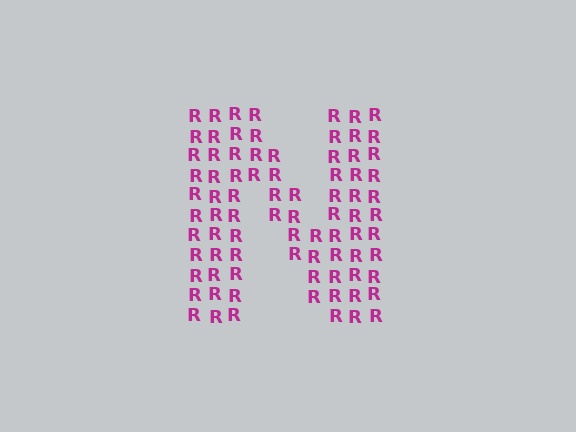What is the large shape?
The large shape is the letter N.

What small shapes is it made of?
It is made of small letter R's.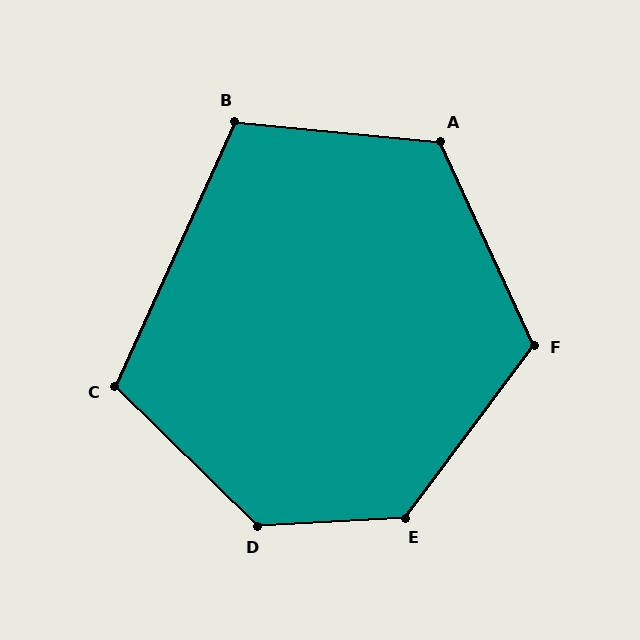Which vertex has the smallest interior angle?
B, at approximately 109 degrees.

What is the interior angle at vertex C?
Approximately 110 degrees (obtuse).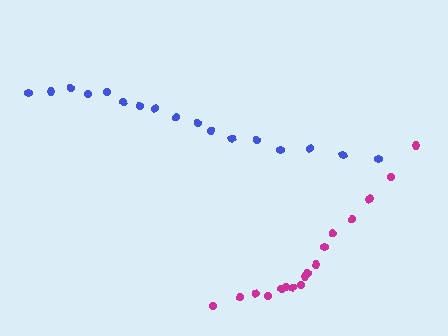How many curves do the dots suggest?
There are 2 distinct paths.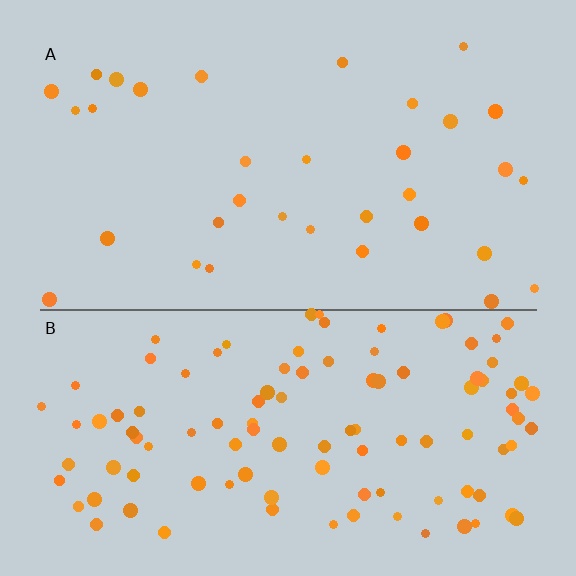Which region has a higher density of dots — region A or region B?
B (the bottom).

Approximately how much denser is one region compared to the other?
Approximately 3.2× — region B over region A.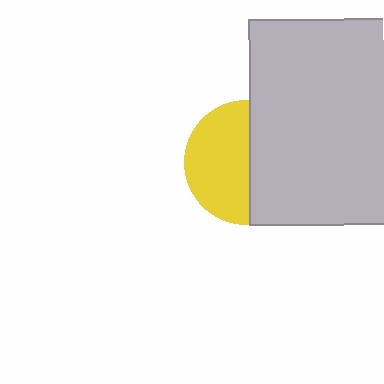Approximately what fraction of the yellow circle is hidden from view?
Roughly 47% of the yellow circle is hidden behind the light gray rectangle.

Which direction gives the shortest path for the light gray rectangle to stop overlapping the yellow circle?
Moving right gives the shortest separation.